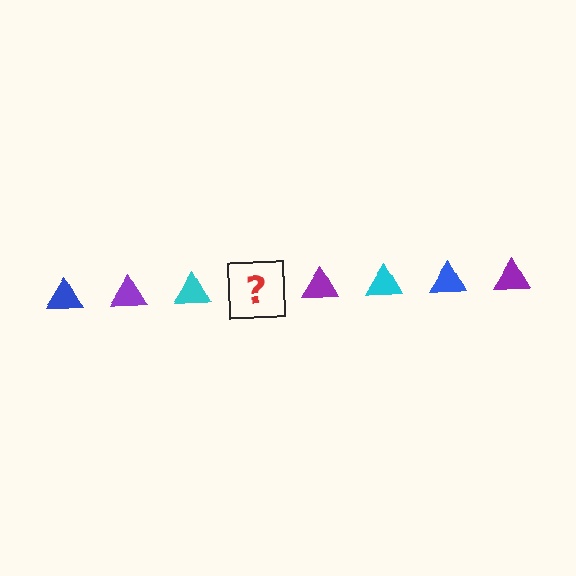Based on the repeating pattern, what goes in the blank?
The blank should be a blue triangle.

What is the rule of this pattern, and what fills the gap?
The rule is that the pattern cycles through blue, purple, cyan triangles. The gap should be filled with a blue triangle.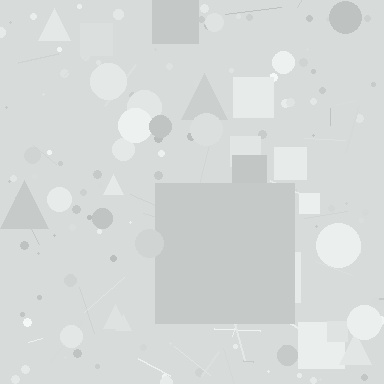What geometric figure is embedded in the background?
A square is embedded in the background.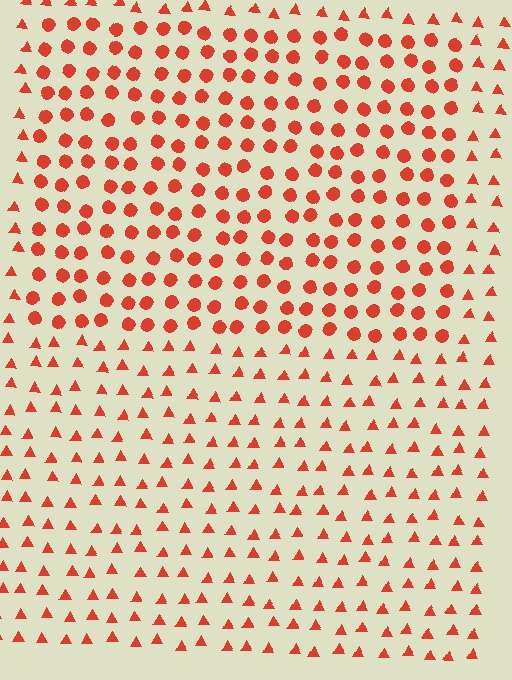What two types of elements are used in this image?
The image uses circles inside the rectangle region and triangles outside it.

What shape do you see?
I see a rectangle.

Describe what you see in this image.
The image is filled with small red elements arranged in a uniform grid. A rectangle-shaped region contains circles, while the surrounding area contains triangles. The boundary is defined purely by the change in element shape.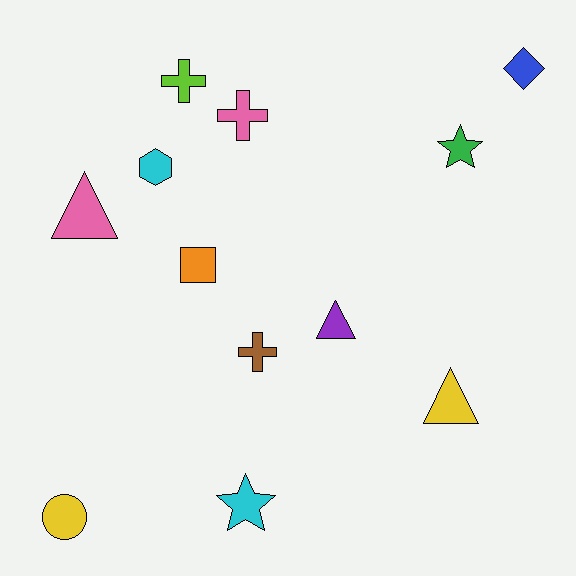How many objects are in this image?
There are 12 objects.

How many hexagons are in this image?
There is 1 hexagon.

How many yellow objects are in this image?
There are 2 yellow objects.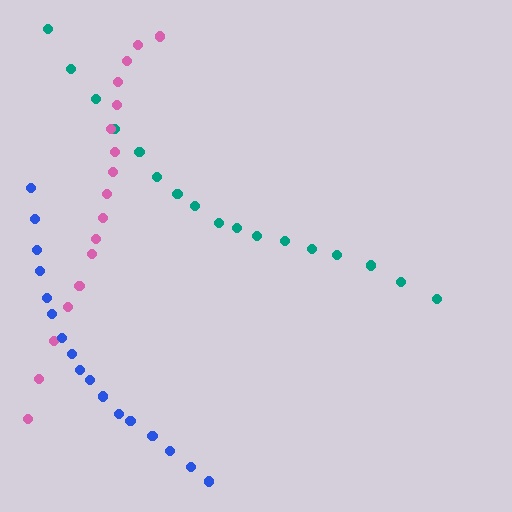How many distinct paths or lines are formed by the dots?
There are 3 distinct paths.